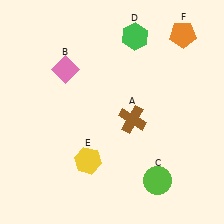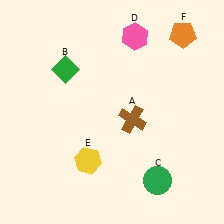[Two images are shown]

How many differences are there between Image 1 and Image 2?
There are 3 differences between the two images.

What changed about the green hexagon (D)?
In Image 1, D is green. In Image 2, it changed to pink.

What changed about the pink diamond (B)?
In Image 1, B is pink. In Image 2, it changed to green.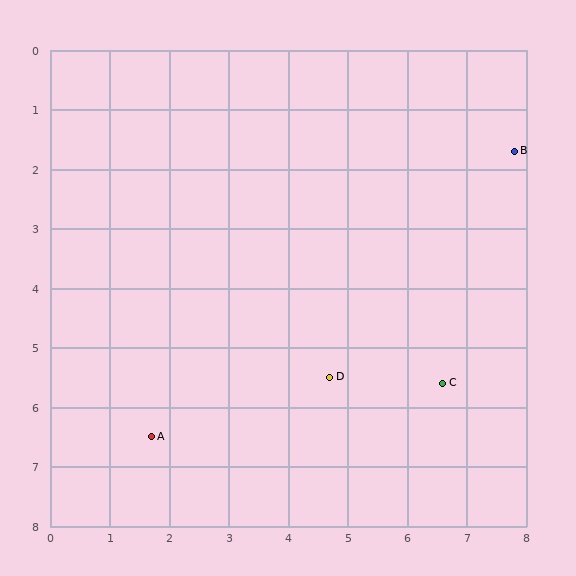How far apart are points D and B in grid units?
Points D and B are about 4.9 grid units apart.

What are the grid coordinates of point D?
Point D is at approximately (4.7, 5.5).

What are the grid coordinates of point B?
Point B is at approximately (7.8, 1.7).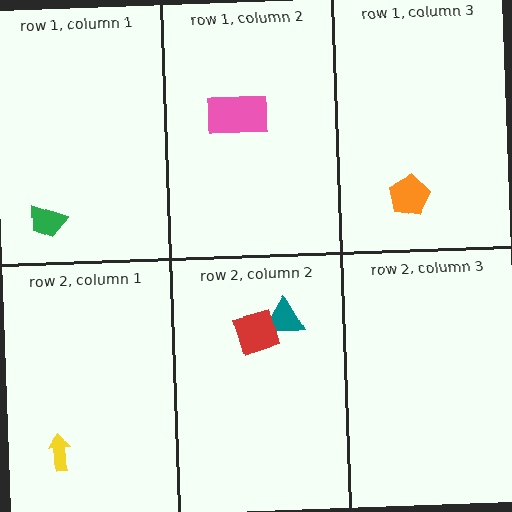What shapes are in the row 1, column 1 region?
The green trapezoid.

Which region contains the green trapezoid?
The row 1, column 1 region.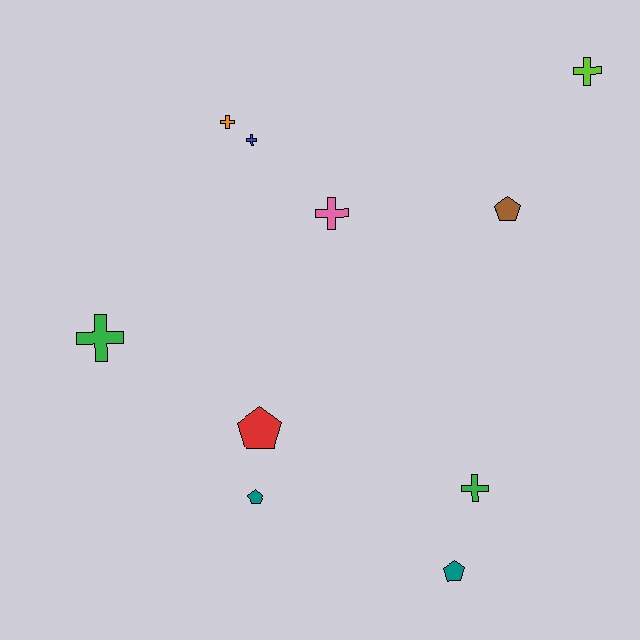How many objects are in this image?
There are 10 objects.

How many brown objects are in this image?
There is 1 brown object.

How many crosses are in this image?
There are 6 crosses.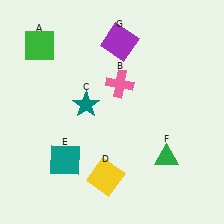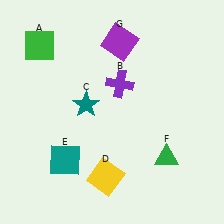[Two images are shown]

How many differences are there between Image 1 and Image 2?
There is 1 difference between the two images.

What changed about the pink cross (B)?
In Image 1, B is pink. In Image 2, it changed to purple.